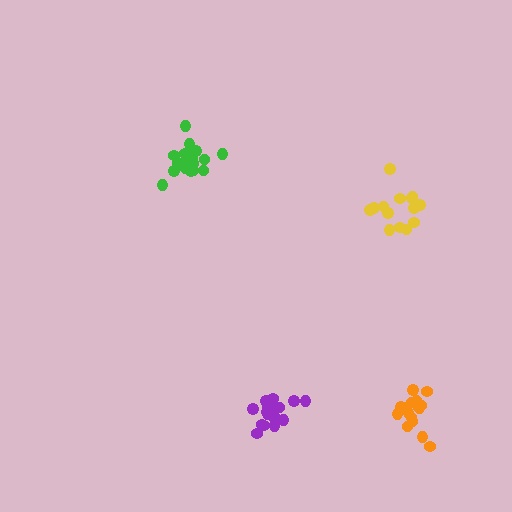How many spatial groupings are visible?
There are 4 spatial groupings.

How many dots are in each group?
Group 1: 14 dots, Group 2: 19 dots, Group 3: 17 dots, Group 4: 16 dots (66 total).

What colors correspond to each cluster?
The clusters are colored: yellow, green, purple, orange.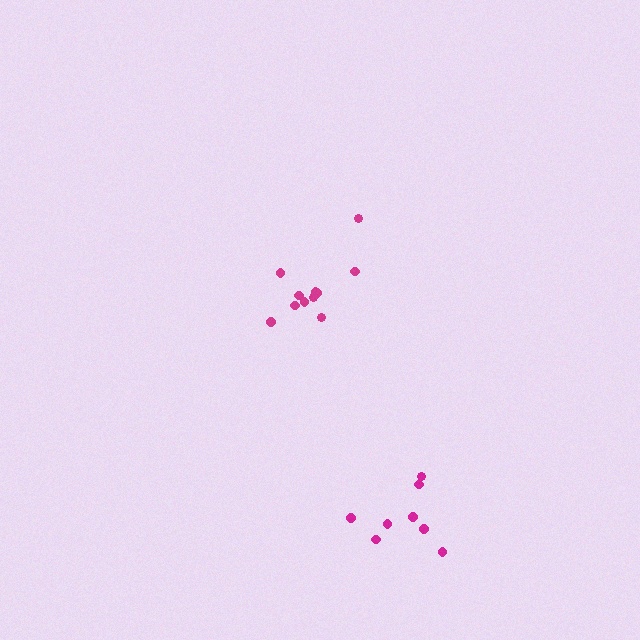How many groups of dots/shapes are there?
There are 2 groups.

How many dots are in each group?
Group 1: 8 dots, Group 2: 11 dots (19 total).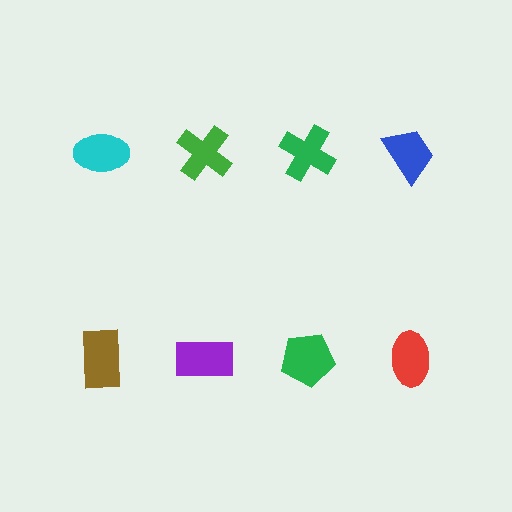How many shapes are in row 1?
4 shapes.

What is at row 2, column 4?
A red ellipse.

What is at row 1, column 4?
A blue trapezoid.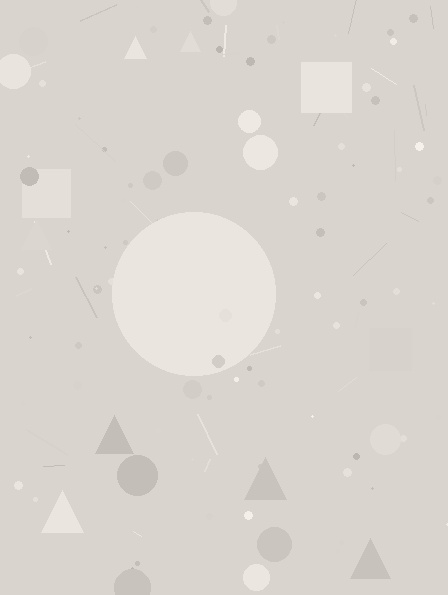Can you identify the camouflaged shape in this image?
The camouflaged shape is a circle.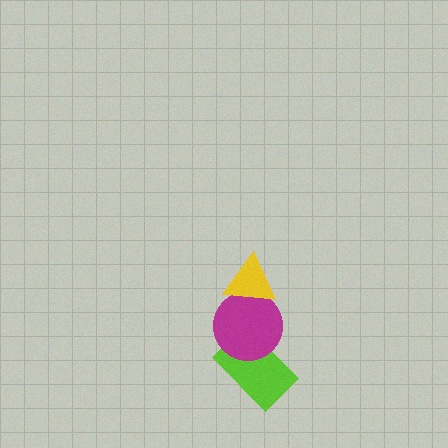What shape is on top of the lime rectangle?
The magenta circle is on top of the lime rectangle.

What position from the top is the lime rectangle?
The lime rectangle is 3rd from the top.